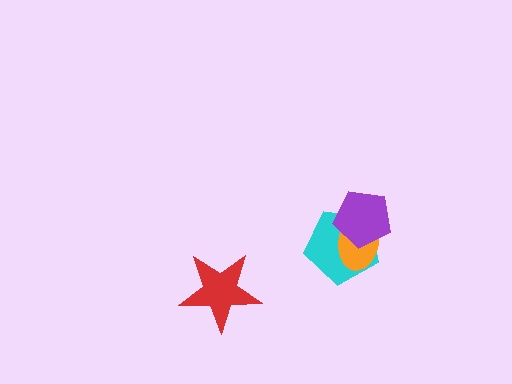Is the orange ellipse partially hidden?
Yes, it is partially covered by another shape.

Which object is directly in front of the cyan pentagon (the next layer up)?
The orange ellipse is directly in front of the cyan pentagon.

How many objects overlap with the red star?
0 objects overlap with the red star.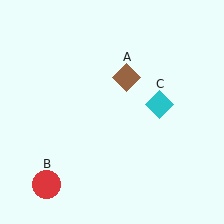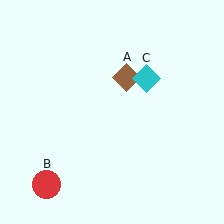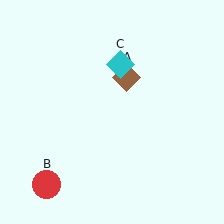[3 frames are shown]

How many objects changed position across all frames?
1 object changed position: cyan diamond (object C).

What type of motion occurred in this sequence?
The cyan diamond (object C) rotated counterclockwise around the center of the scene.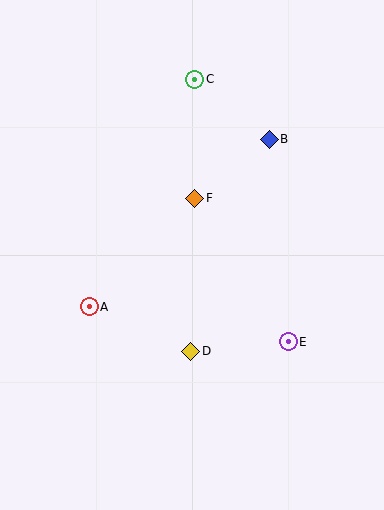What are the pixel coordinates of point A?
Point A is at (89, 307).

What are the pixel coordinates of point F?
Point F is at (195, 198).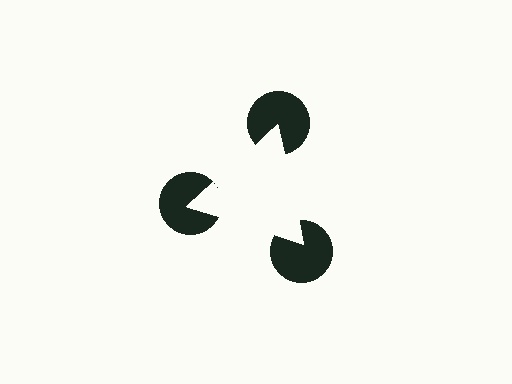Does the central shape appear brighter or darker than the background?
It typically appears slightly brighter than the background, even though no actual brightness change is drawn.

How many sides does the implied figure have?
3 sides.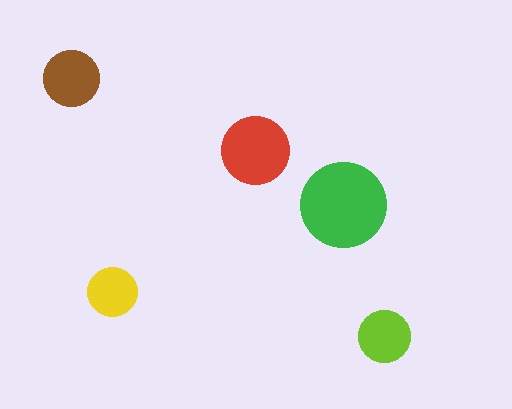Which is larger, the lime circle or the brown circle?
The brown one.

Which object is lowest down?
The lime circle is bottommost.